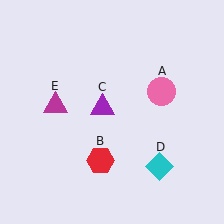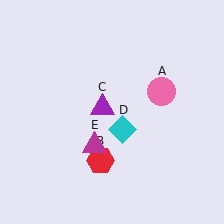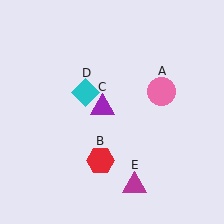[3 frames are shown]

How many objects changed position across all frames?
2 objects changed position: cyan diamond (object D), magenta triangle (object E).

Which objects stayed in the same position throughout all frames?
Pink circle (object A) and red hexagon (object B) and purple triangle (object C) remained stationary.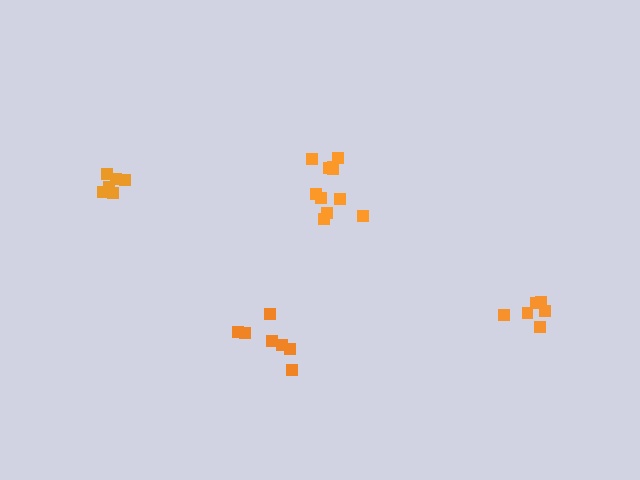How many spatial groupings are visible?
There are 4 spatial groupings.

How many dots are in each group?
Group 1: 11 dots, Group 2: 7 dots, Group 3: 6 dots, Group 4: 6 dots (30 total).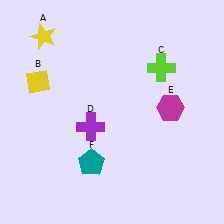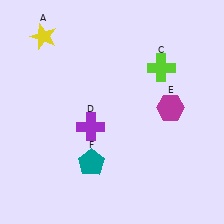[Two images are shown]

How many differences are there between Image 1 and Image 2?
There is 1 difference between the two images.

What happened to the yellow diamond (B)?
The yellow diamond (B) was removed in Image 2. It was in the top-left area of Image 1.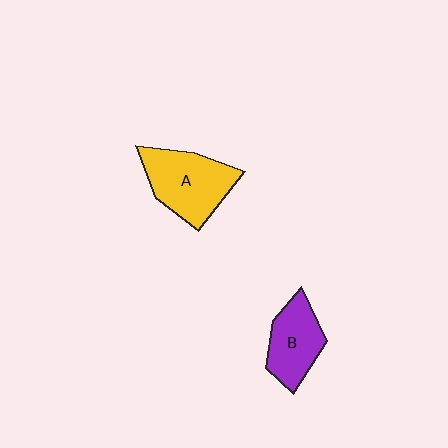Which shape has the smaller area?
Shape B (purple).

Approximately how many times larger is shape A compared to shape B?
Approximately 1.4 times.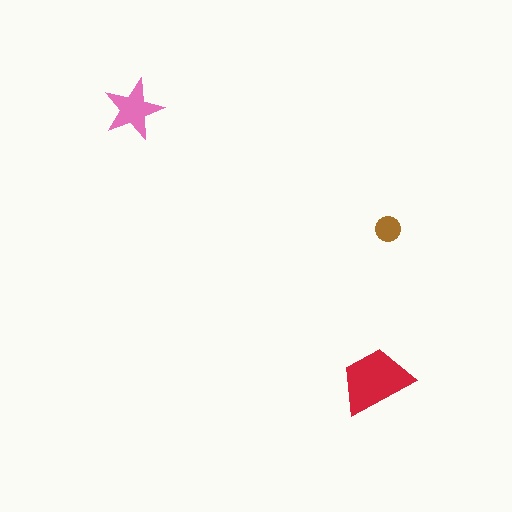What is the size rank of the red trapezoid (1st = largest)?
1st.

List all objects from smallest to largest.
The brown circle, the pink star, the red trapezoid.